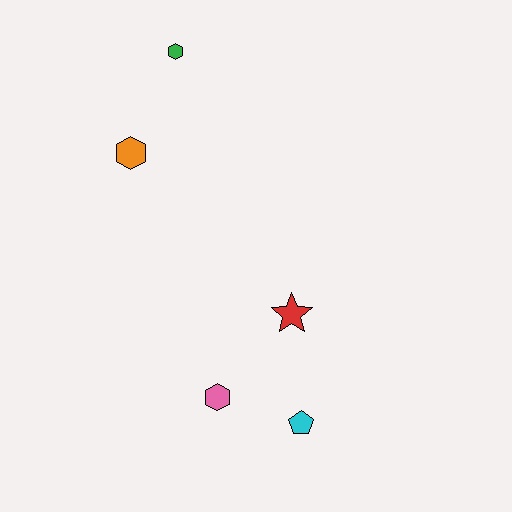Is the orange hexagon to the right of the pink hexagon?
No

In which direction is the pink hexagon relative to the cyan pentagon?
The pink hexagon is to the left of the cyan pentagon.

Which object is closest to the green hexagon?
The orange hexagon is closest to the green hexagon.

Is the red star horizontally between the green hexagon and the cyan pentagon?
Yes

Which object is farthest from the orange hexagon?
The cyan pentagon is farthest from the orange hexagon.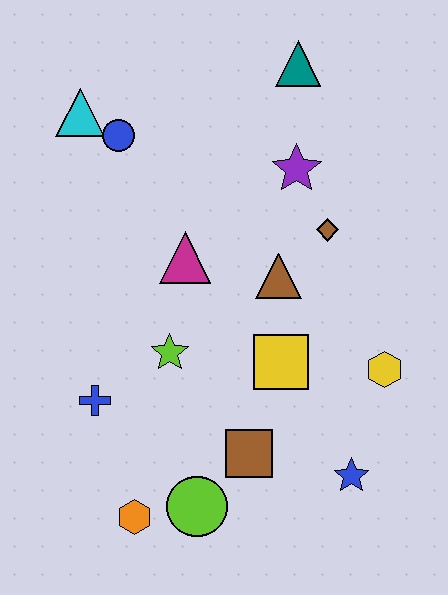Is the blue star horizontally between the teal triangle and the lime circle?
No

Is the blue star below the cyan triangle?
Yes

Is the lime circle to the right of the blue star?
No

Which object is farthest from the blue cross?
The teal triangle is farthest from the blue cross.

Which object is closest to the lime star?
The blue cross is closest to the lime star.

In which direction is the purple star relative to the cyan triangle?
The purple star is to the right of the cyan triangle.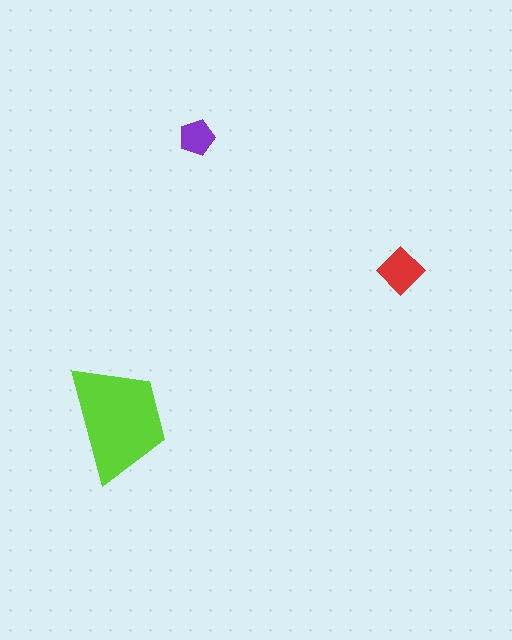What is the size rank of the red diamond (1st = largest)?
2nd.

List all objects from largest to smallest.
The lime trapezoid, the red diamond, the purple pentagon.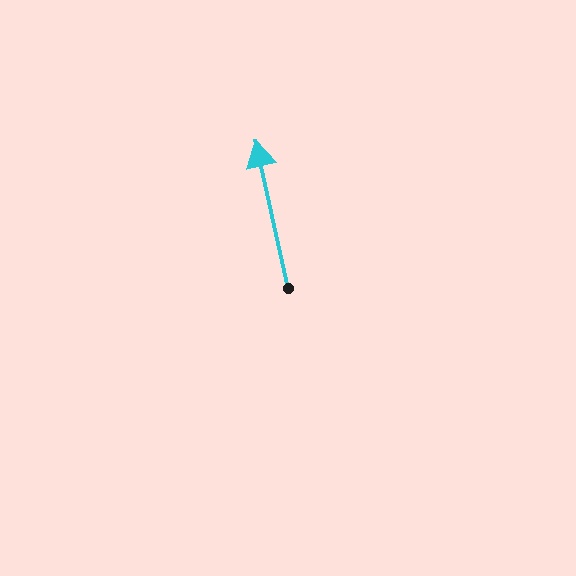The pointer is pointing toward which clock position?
Roughly 12 o'clock.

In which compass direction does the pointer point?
North.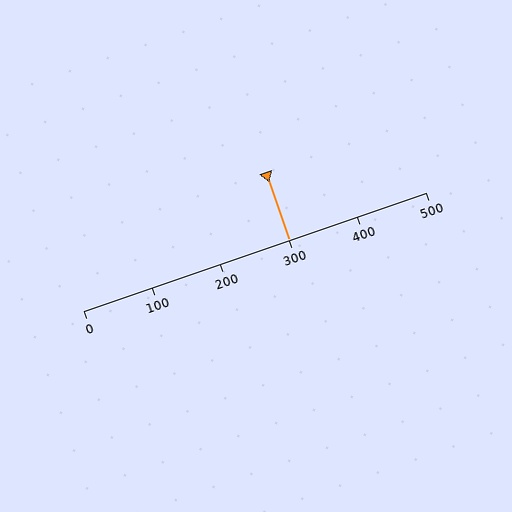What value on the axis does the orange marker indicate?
The marker indicates approximately 300.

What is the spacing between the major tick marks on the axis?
The major ticks are spaced 100 apart.